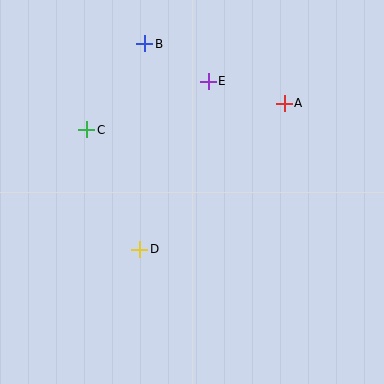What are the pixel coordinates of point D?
Point D is at (140, 249).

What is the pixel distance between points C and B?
The distance between C and B is 103 pixels.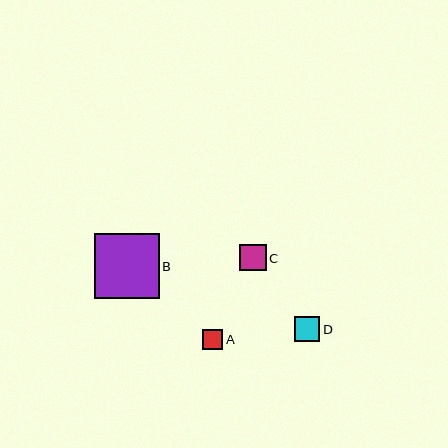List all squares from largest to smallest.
From largest to smallest: B, C, D, A.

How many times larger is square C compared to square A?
Square C is approximately 1.3 times the size of square A.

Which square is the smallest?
Square A is the smallest with a size of approximately 21 pixels.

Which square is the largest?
Square B is the largest with a size of approximately 64 pixels.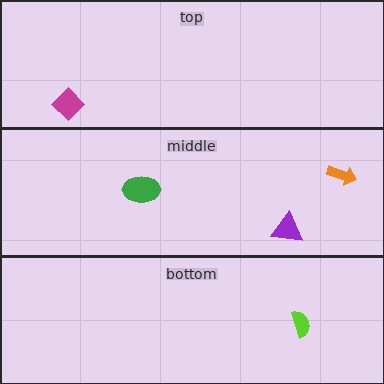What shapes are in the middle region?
The purple triangle, the green ellipse, the orange arrow.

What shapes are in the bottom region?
The lime semicircle.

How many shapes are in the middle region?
3.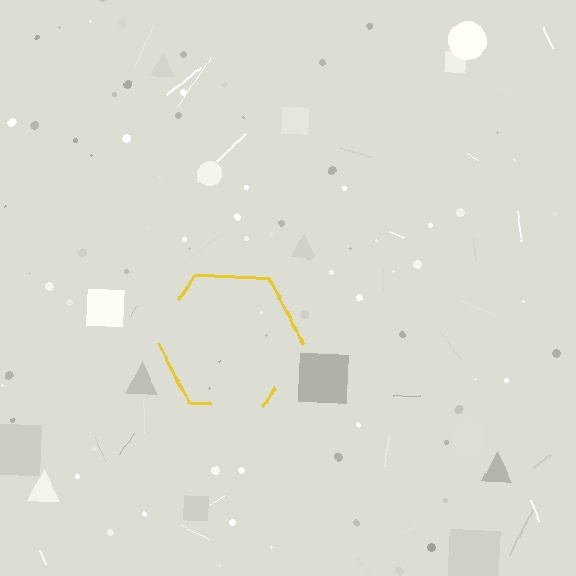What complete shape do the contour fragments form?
The contour fragments form a hexagon.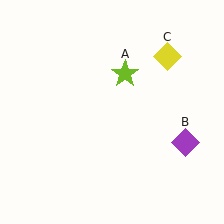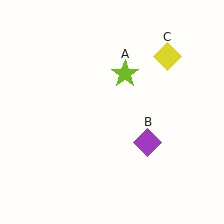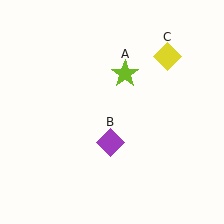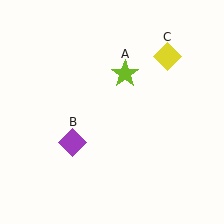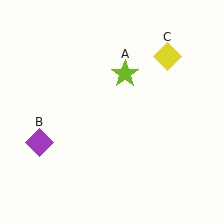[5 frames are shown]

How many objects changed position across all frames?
1 object changed position: purple diamond (object B).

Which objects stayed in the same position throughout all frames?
Lime star (object A) and yellow diamond (object C) remained stationary.